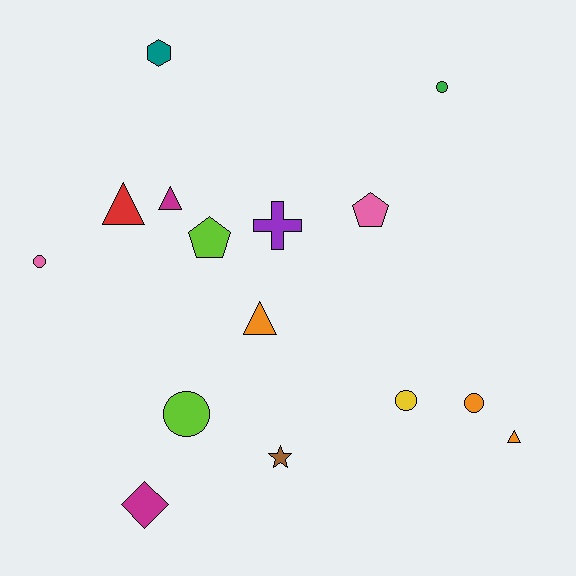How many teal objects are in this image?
There is 1 teal object.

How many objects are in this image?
There are 15 objects.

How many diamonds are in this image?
There is 1 diamond.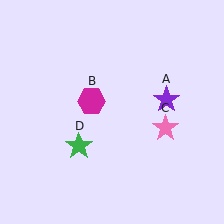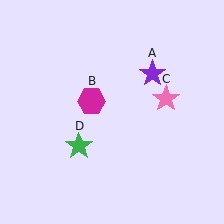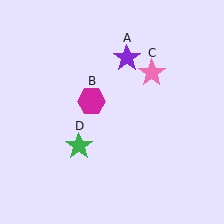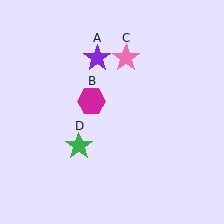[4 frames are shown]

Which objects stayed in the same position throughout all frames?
Magenta hexagon (object B) and green star (object D) remained stationary.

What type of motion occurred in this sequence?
The purple star (object A), pink star (object C) rotated counterclockwise around the center of the scene.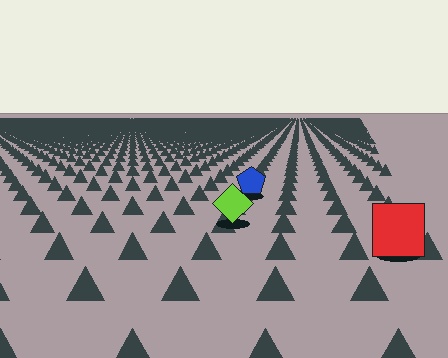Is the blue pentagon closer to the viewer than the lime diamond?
No. The lime diamond is closer — you can tell from the texture gradient: the ground texture is coarser near it.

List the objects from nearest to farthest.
From nearest to farthest: the red square, the lime diamond, the blue pentagon.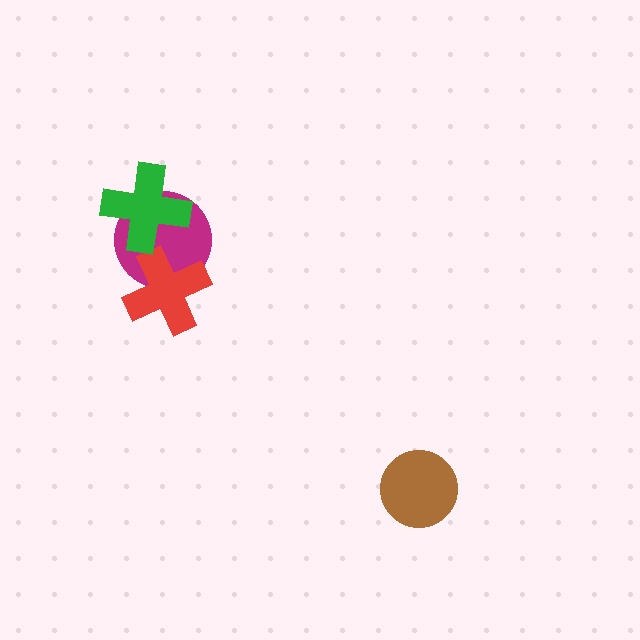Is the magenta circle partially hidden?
Yes, it is partially covered by another shape.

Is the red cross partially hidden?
No, no other shape covers it.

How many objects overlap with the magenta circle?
2 objects overlap with the magenta circle.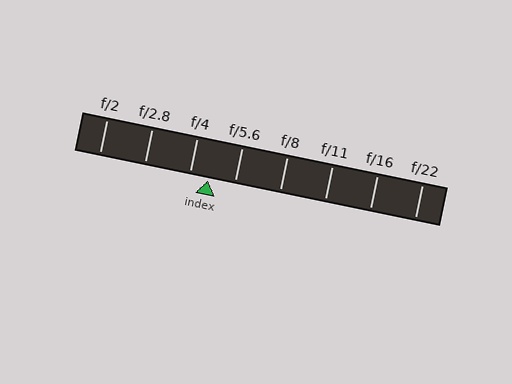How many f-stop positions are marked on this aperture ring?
There are 8 f-stop positions marked.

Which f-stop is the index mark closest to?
The index mark is closest to f/4.